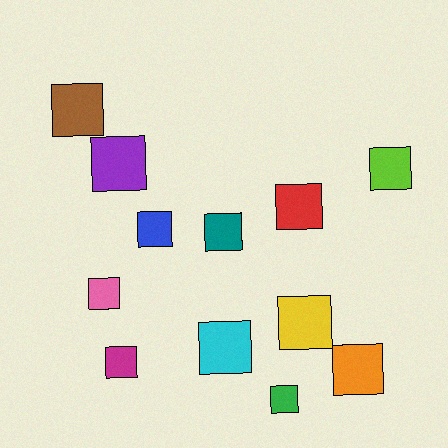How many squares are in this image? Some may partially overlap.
There are 12 squares.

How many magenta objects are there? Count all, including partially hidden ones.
There is 1 magenta object.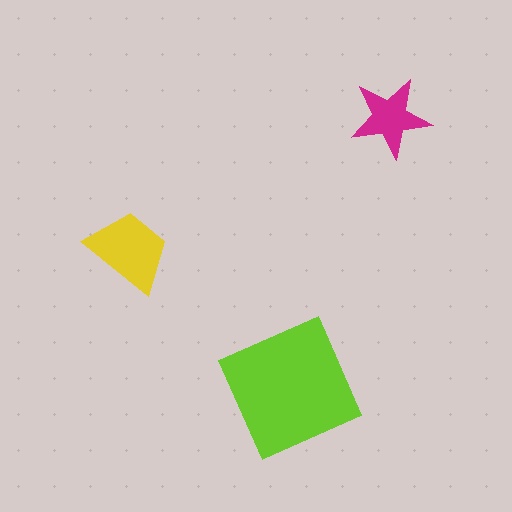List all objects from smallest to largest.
The magenta star, the yellow trapezoid, the lime square.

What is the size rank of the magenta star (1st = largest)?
3rd.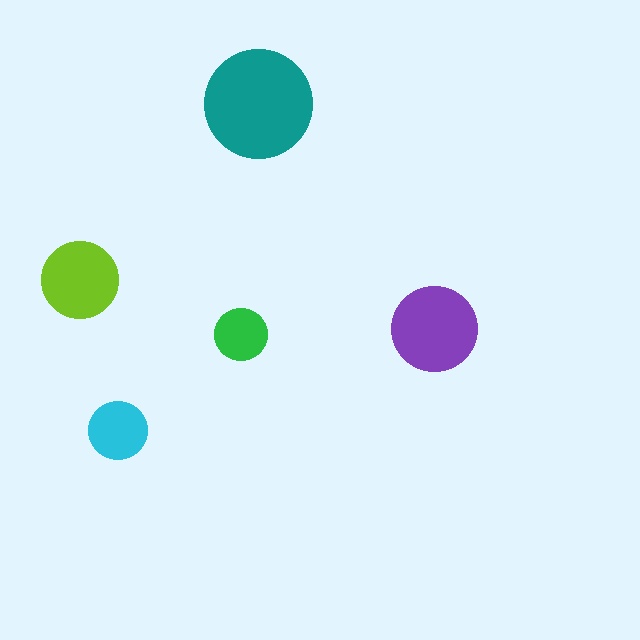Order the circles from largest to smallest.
the teal one, the purple one, the lime one, the cyan one, the green one.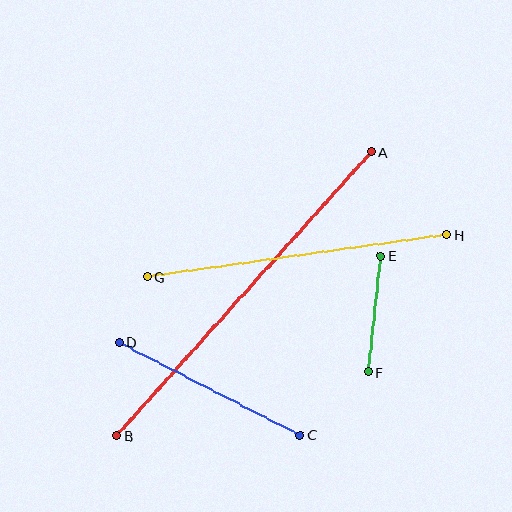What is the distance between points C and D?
The distance is approximately 203 pixels.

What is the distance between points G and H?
The distance is approximately 303 pixels.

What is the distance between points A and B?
The distance is approximately 381 pixels.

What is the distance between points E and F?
The distance is approximately 117 pixels.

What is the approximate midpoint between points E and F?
The midpoint is at approximately (375, 314) pixels.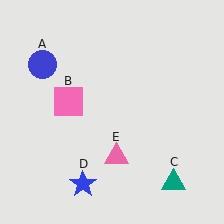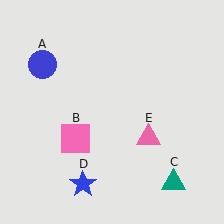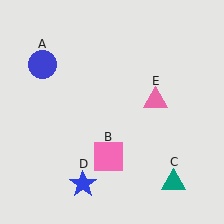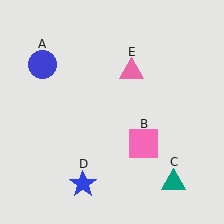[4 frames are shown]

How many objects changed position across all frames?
2 objects changed position: pink square (object B), pink triangle (object E).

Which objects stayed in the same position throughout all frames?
Blue circle (object A) and teal triangle (object C) and blue star (object D) remained stationary.